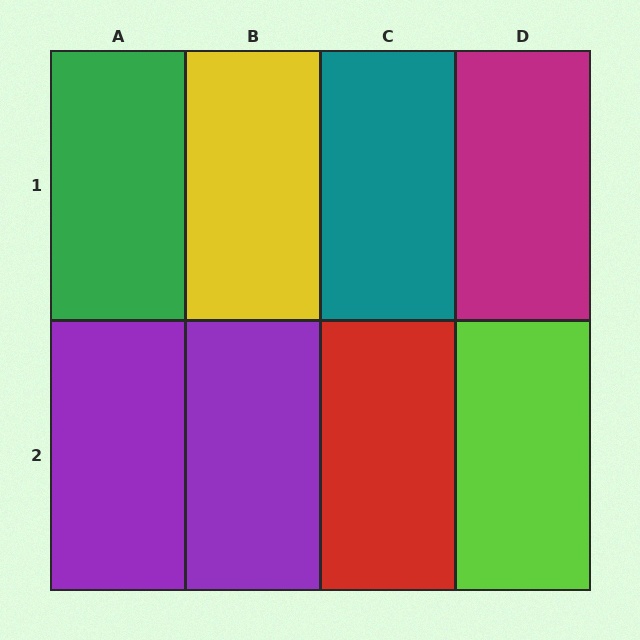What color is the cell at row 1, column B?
Yellow.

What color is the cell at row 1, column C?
Teal.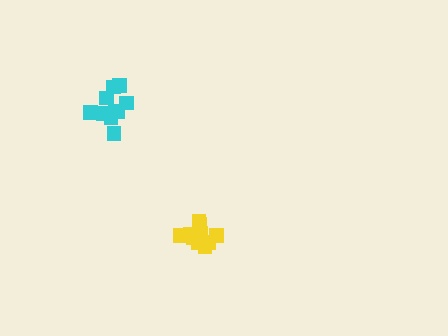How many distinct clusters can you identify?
There are 2 distinct clusters.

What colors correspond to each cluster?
The clusters are colored: cyan, yellow.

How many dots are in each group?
Group 1: 10 dots, Group 2: 11 dots (21 total).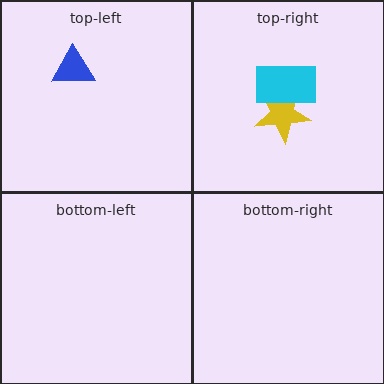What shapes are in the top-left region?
The blue triangle.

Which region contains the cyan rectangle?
The top-right region.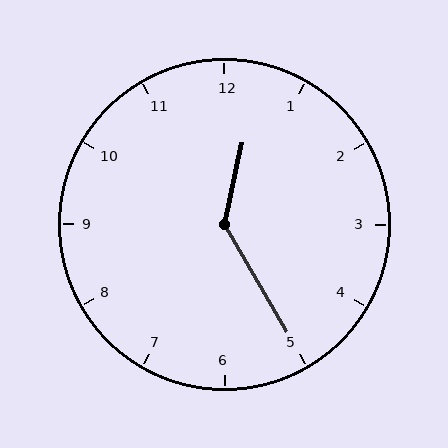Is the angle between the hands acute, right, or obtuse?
It is obtuse.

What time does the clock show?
12:25.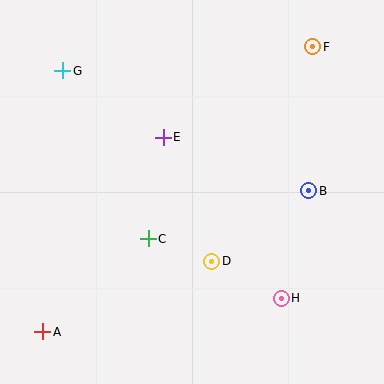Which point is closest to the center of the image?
Point E at (163, 137) is closest to the center.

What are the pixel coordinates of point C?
Point C is at (148, 239).